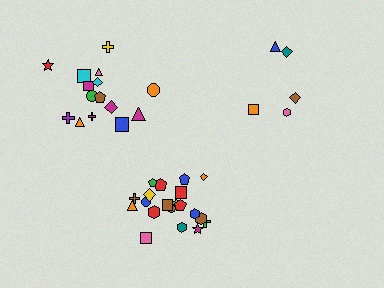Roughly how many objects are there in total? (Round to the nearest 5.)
Roughly 40 objects in total.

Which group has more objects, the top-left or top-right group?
The top-left group.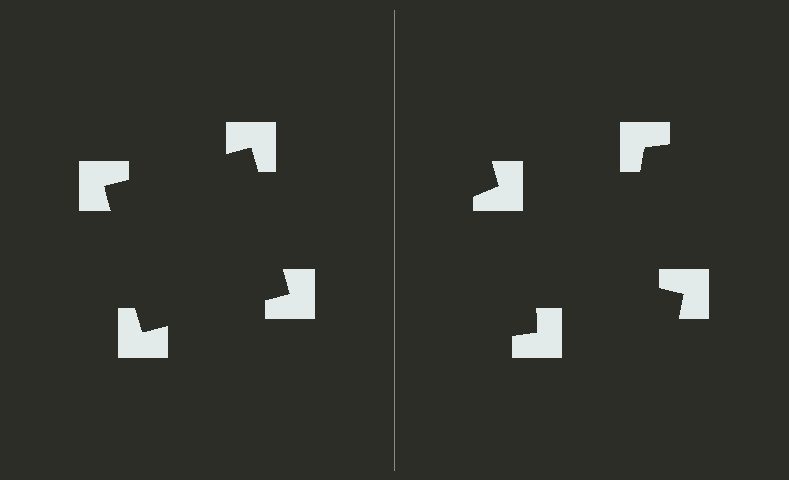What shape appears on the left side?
An illusory square.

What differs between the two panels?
The notched squares are positioned identically on both sides; only the wedge orientations differ. On the left they align to a square; on the right they are misaligned.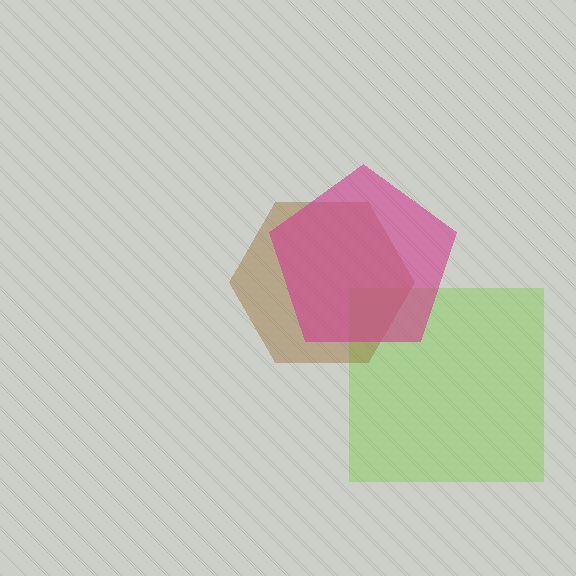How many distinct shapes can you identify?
There are 3 distinct shapes: a lime square, a brown hexagon, a magenta pentagon.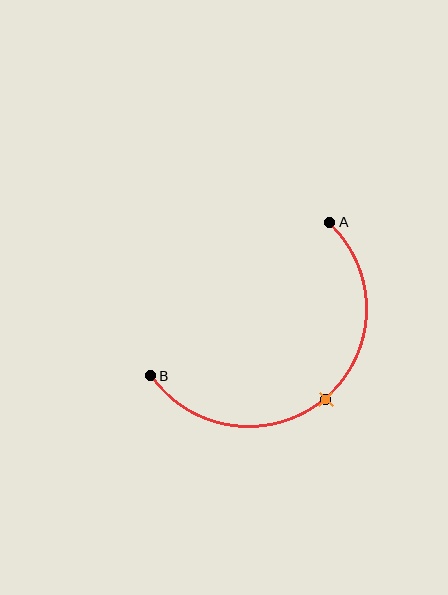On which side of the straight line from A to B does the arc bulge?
The arc bulges below and to the right of the straight line connecting A and B.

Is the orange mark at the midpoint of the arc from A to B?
Yes. The orange mark lies on the arc at equal arc-length from both A and B — it is the arc midpoint.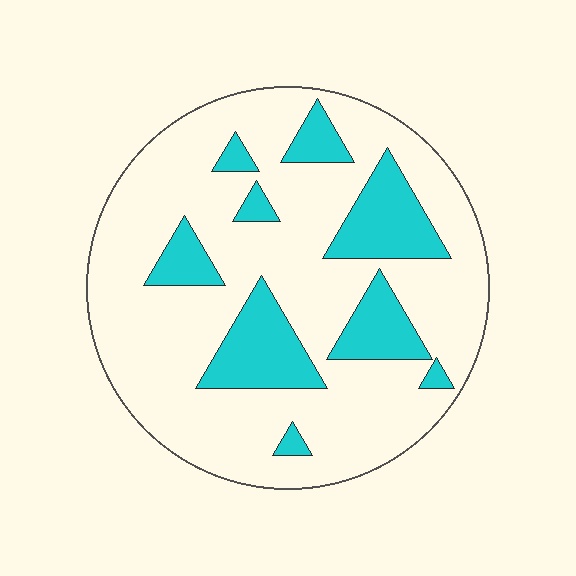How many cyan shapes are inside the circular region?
9.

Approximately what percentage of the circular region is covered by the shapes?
Approximately 20%.